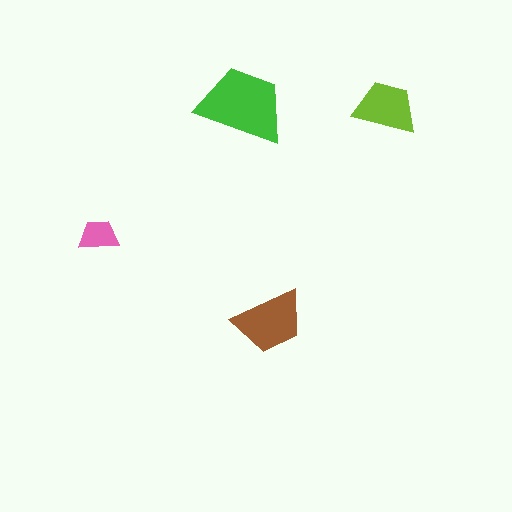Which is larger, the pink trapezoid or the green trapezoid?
The green one.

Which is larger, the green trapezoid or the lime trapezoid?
The green one.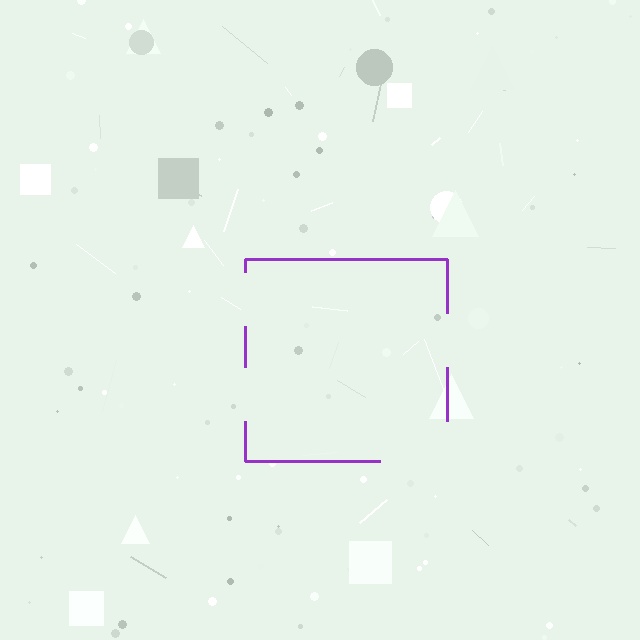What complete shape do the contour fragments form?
The contour fragments form a square.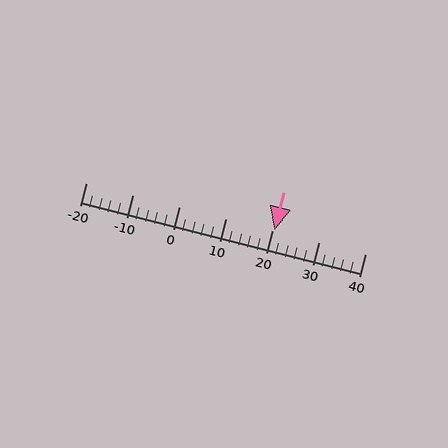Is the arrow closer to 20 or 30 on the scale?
The arrow is closer to 20.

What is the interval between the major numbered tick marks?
The major tick marks are spaced 10 units apart.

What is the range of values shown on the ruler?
The ruler shows values from -20 to 40.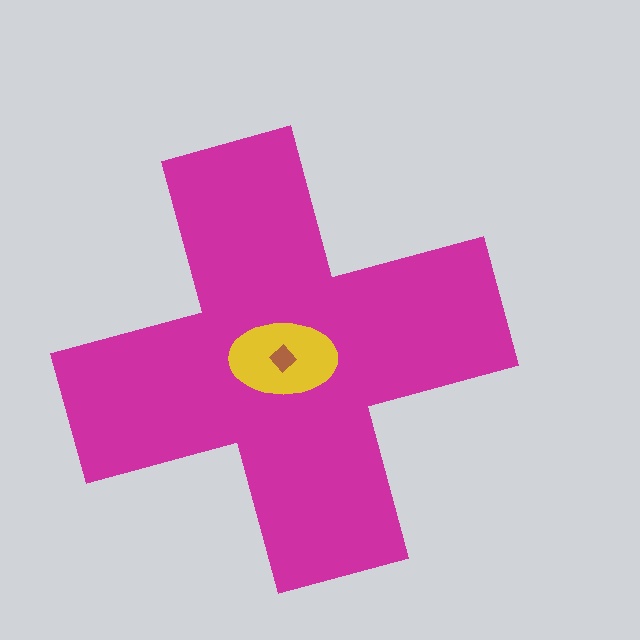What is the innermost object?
The brown diamond.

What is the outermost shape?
The magenta cross.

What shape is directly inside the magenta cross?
The yellow ellipse.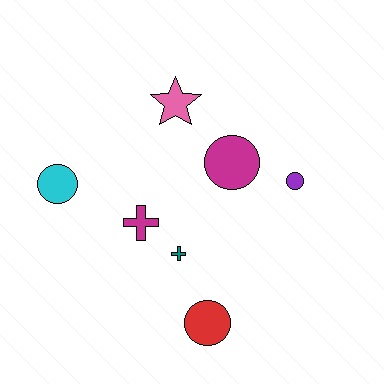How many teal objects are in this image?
There is 1 teal object.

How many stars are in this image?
There is 1 star.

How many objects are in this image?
There are 7 objects.